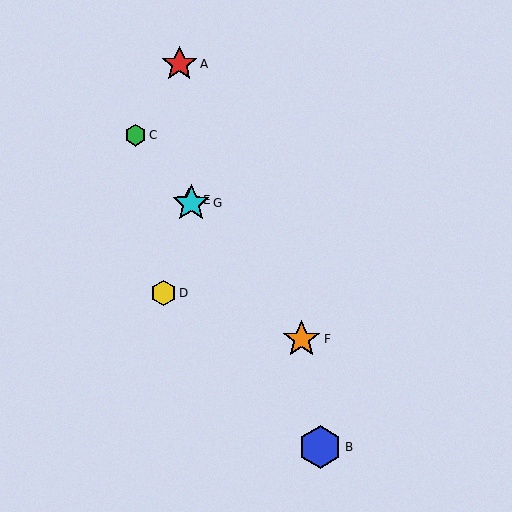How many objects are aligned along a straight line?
4 objects (C, E, F, G) are aligned along a straight line.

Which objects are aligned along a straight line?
Objects C, E, F, G are aligned along a straight line.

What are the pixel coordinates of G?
Object G is at (191, 203).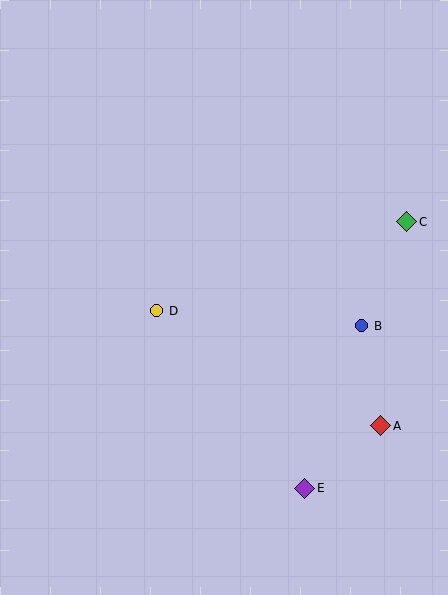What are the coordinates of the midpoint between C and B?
The midpoint between C and B is at (384, 274).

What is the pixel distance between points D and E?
The distance between D and E is 231 pixels.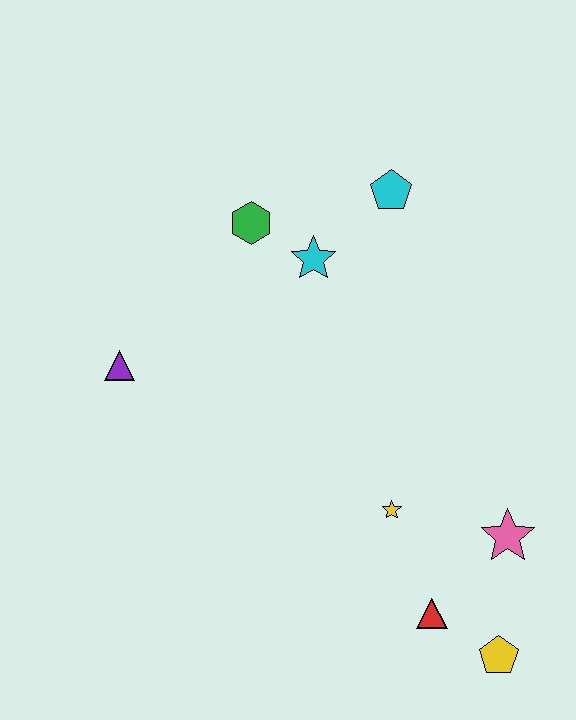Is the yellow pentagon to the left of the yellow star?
No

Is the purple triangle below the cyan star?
Yes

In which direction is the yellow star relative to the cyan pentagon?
The yellow star is below the cyan pentagon.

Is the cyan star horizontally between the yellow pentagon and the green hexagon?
Yes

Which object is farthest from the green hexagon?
The yellow pentagon is farthest from the green hexagon.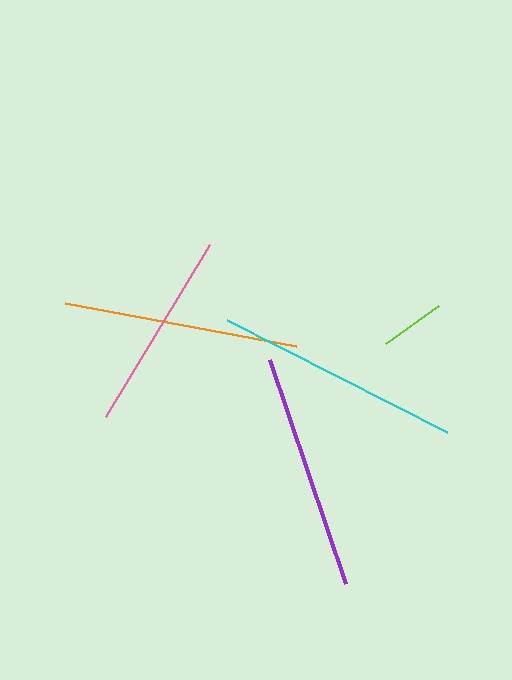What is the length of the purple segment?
The purple segment is approximately 236 pixels long.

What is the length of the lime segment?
The lime segment is approximately 65 pixels long.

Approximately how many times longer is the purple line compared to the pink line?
The purple line is approximately 1.2 times the length of the pink line.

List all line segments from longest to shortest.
From longest to shortest: cyan, purple, orange, pink, lime.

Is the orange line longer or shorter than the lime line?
The orange line is longer than the lime line.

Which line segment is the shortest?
The lime line is the shortest at approximately 65 pixels.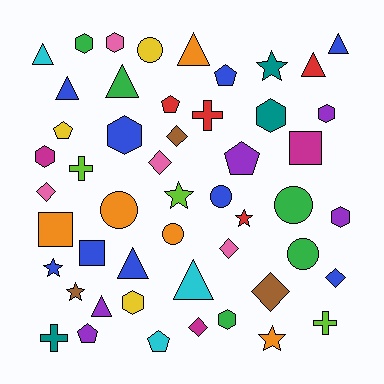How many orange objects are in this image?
There are 5 orange objects.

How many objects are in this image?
There are 50 objects.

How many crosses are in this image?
There are 4 crosses.